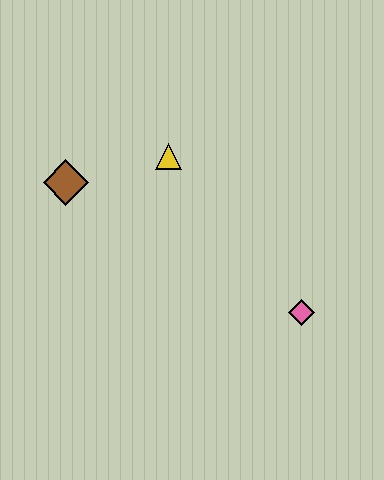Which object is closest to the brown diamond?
The yellow triangle is closest to the brown diamond.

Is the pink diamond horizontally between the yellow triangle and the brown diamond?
No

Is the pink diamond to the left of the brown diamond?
No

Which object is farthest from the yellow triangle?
The pink diamond is farthest from the yellow triangle.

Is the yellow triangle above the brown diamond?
Yes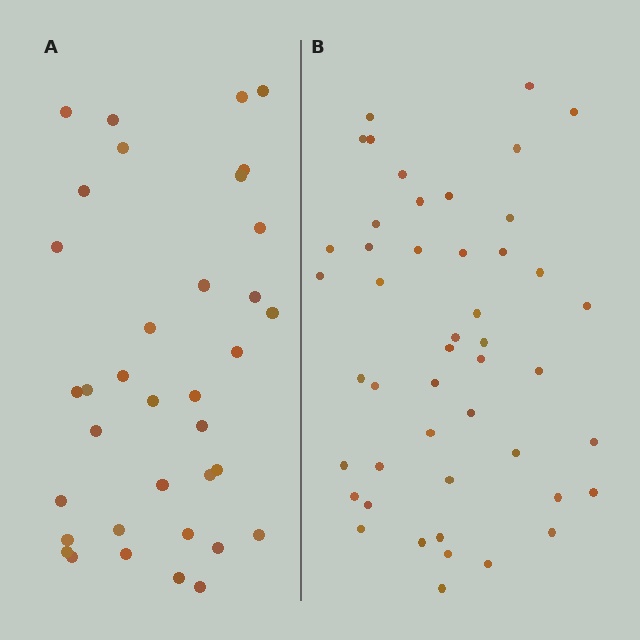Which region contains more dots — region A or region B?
Region B (the right region) has more dots.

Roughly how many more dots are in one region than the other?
Region B has roughly 12 or so more dots than region A.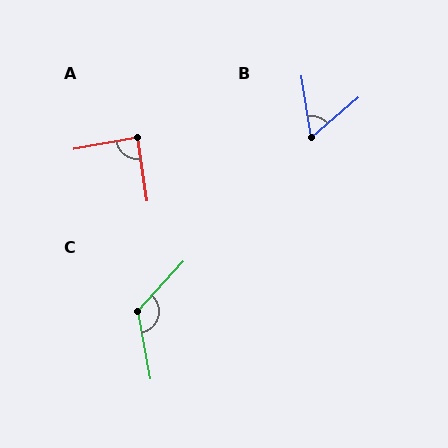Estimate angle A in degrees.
Approximately 88 degrees.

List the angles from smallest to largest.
B (58°), A (88°), C (126°).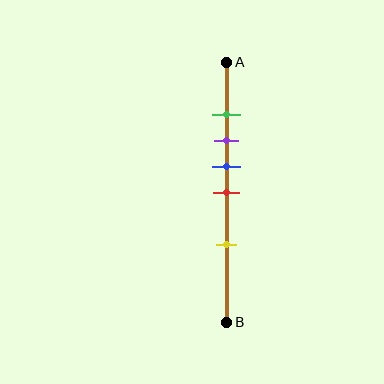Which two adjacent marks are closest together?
The green and purple marks are the closest adjacent pair.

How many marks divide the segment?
There are 5 marks dividing the segment.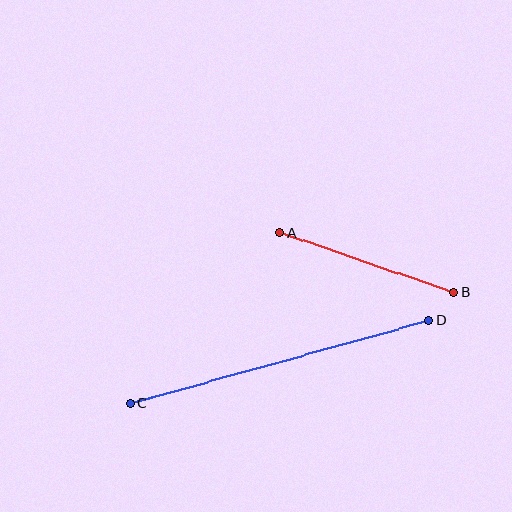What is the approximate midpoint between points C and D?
The midpoint is at approximately (279, 362) pixels.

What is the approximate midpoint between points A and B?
The midpoint is at approximately (367, 262) pixels.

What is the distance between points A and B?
The distance is approximately 185 pixels.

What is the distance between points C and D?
The distance is approximately 310 pixels.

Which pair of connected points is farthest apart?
Points C and D are farthest apart.